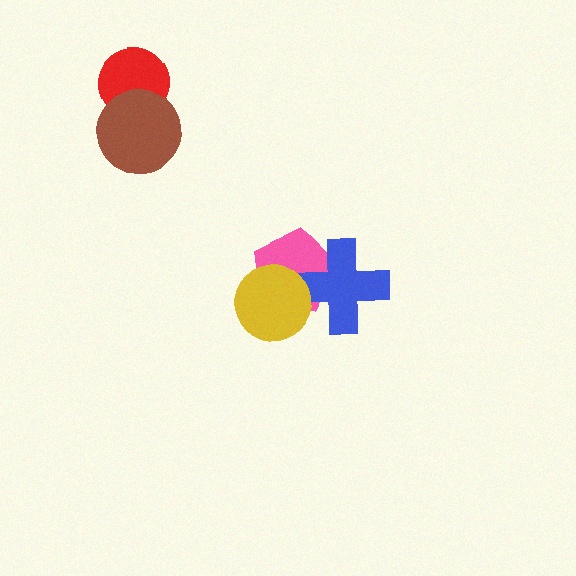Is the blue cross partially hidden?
Yes, it is partially covered by another shape.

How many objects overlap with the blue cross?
2 objects overlap with the blue cross.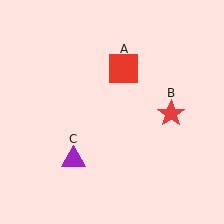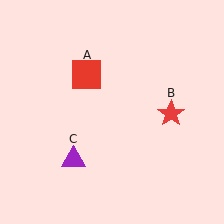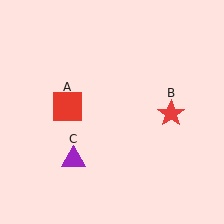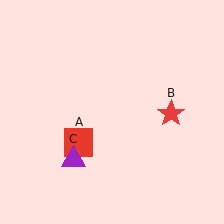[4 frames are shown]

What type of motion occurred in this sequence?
The red square (object A) rotated counterclockwise around the center of the scene.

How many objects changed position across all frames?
1 object changed position: red square (object A).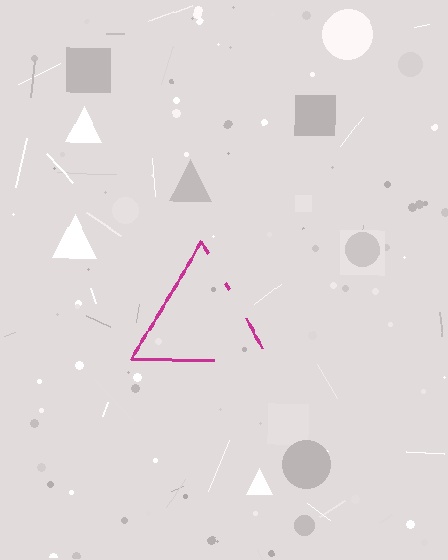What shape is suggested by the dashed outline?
The dashed outline suggests a triangle.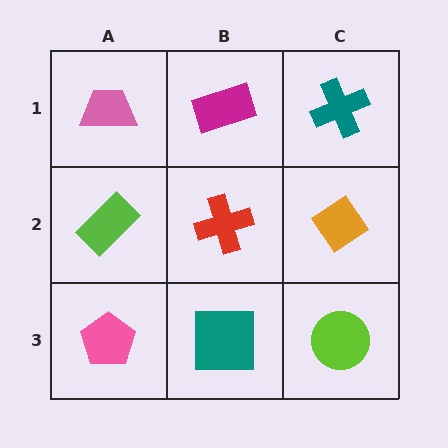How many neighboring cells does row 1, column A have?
2.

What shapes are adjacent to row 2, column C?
A teal cross (row 1, column C), a lime circle (row 3, column C), a red cross (row 2, column B).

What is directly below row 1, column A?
A lime rectangle.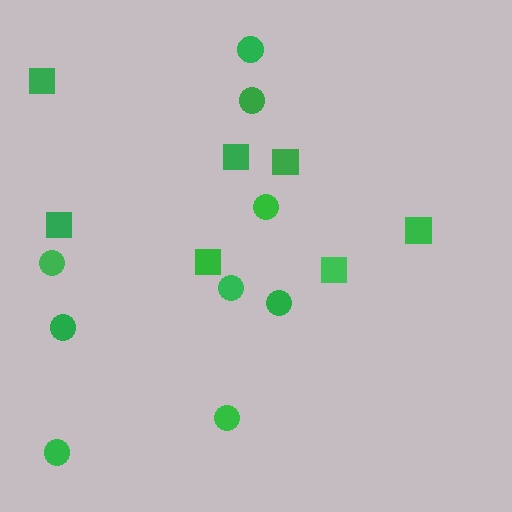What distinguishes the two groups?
There are 2 groups: one group of circles (9) and one group of squares (7).